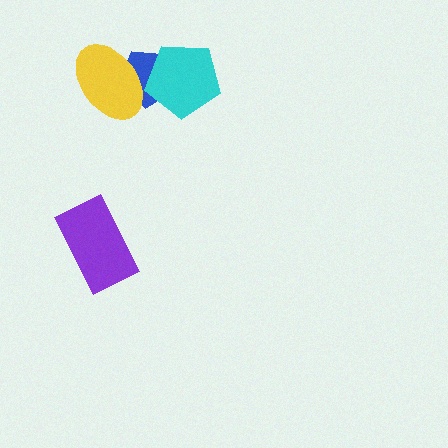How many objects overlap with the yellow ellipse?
1 object overlaps with the yellow ellipse.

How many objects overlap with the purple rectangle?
0 objects overlap with the purple rectangle.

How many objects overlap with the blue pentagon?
2 objects overlap with the blue pentagon.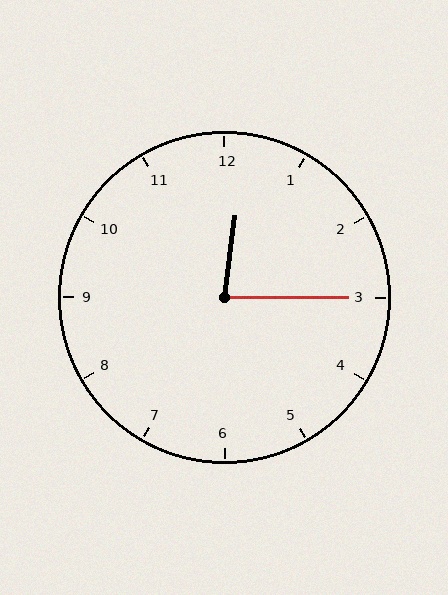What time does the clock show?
12:15.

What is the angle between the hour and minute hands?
Approximately 82 degrees.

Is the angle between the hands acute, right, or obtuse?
It is acute.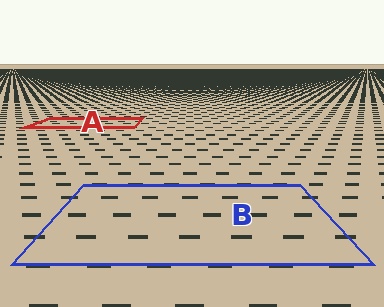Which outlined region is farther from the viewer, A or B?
Region A is farther from the viewer — the texture elements inside it appear smaller and more densely packed.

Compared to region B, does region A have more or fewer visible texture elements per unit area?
Region A has more texture elements per unit area — they are packed more densely because it is farther away.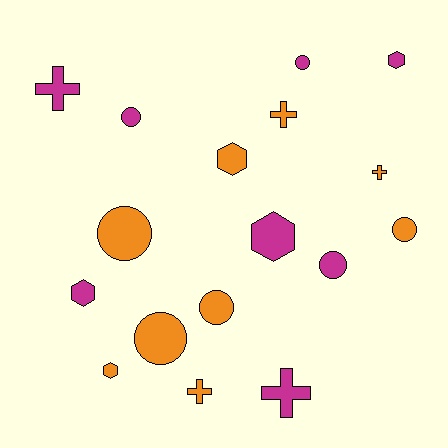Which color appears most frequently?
Orange, with 9 objects.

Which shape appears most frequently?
Circle, with 7 objects.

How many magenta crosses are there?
There are 2 magenta crosses.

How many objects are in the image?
There are 17 objects.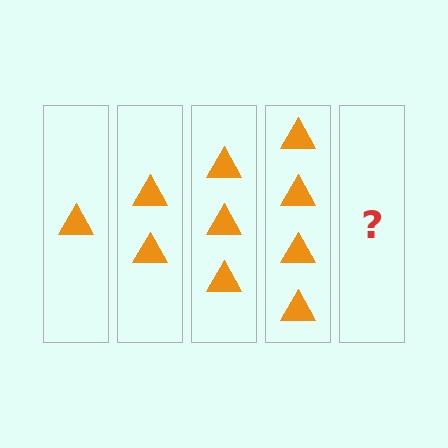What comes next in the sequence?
The next element should be 5 triangles.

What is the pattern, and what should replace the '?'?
The pattern is that each step adds one more triangle. The '?' should be 5 triangles.